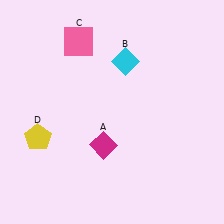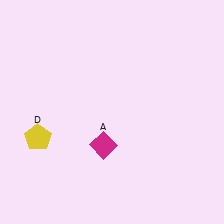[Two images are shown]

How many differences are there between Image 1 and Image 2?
There are 2 differences between the two images.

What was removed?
The cyan diamond (B), the pink square (C) were removed in Image 2.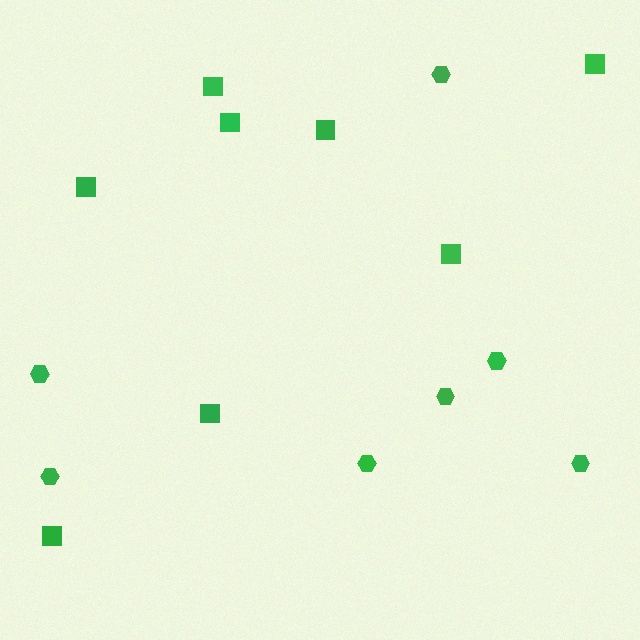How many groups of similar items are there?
There are 2 groups: one group of hexagons (7) and one group of squares (8).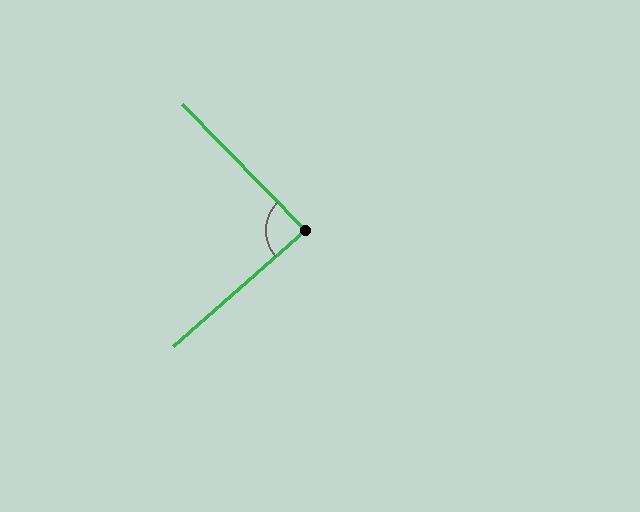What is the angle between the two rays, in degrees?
Approximately 87 degrees.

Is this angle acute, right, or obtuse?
It is approximately a right angle.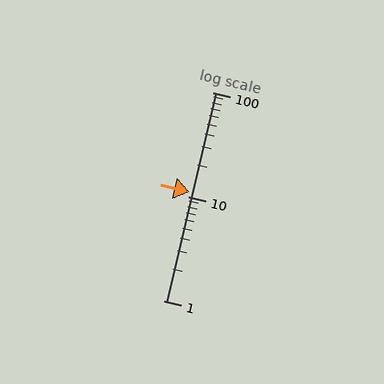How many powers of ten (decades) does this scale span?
The scale spans 2 decades, from 1 to 100.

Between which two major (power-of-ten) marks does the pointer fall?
The pointer is between 10 and 100.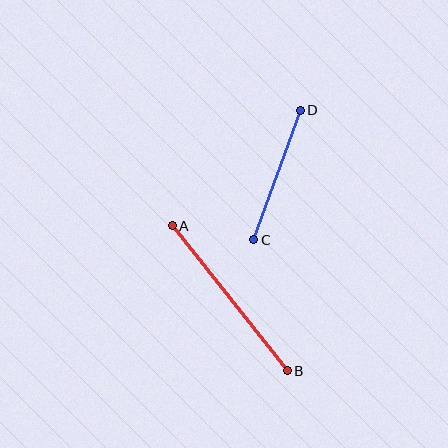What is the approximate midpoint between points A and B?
The midpoint is at approximately (230, 298) pixels.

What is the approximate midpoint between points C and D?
The midpoint is at approximately (277, 175) pixels.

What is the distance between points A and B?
The distance is approximately 185 pixels.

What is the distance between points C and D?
The distance is approximately 137 pixels.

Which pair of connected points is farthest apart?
Points A and B are farthest apart.